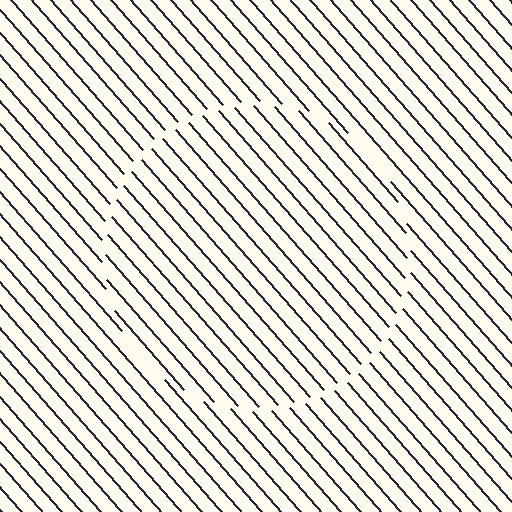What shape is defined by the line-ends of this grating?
An illusory circle. The interior of the shape contains the same grating, shifted by half a period — the contour is defined by the phase discontinuity where line-ends from the inner and outer gratings abut.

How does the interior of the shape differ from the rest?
The interior of the shape contains the same grating, shifted by half a period — the contour is defined by the phase discontinuity where line-ends from the inner and outer gratings abut.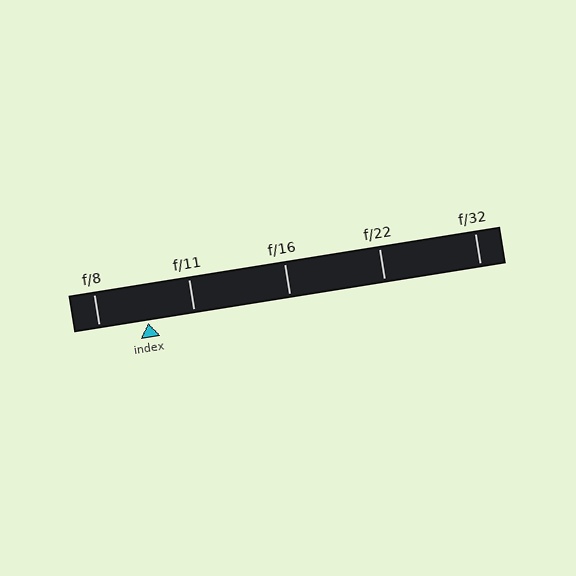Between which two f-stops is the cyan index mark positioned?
The index mark is between f/8 and f/11.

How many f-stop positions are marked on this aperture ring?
There are 5 f-stop positions marked.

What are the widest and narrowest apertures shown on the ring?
The widest aperture shown is f/8 and the narrowest is f/32.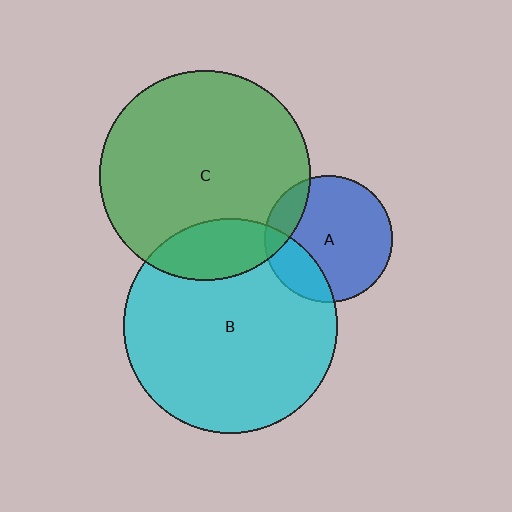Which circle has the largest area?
Circle B (cyan).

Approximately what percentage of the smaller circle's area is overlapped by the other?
Approximately 15%.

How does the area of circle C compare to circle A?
Approximately 2.7 times.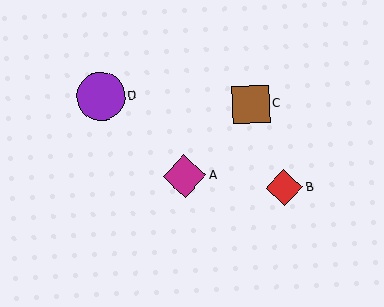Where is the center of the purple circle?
The center of the purple circle is at (101, 97).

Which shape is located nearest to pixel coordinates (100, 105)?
The purple circle (labeled D) at (101, 97) is nearest to that location.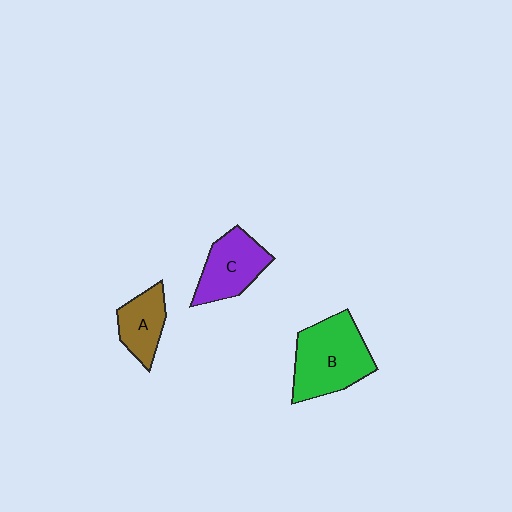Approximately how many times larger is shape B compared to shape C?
Approximately 1.4 times.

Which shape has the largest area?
Shape B (green).